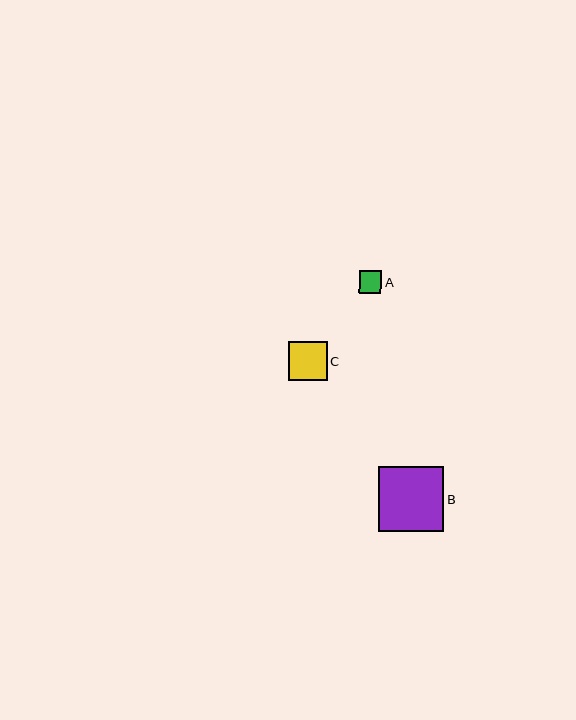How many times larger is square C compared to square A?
Square C is approximately 1.7 times the size of square A.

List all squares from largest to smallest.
From largest to smallest: B, C, A.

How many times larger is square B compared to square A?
Square B is approximately 2.9 times the size of square A.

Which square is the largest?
Square B is the largest with a size of approximately 65 pixels.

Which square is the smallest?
Square A is the smallest with a size of approximately 23 pixels.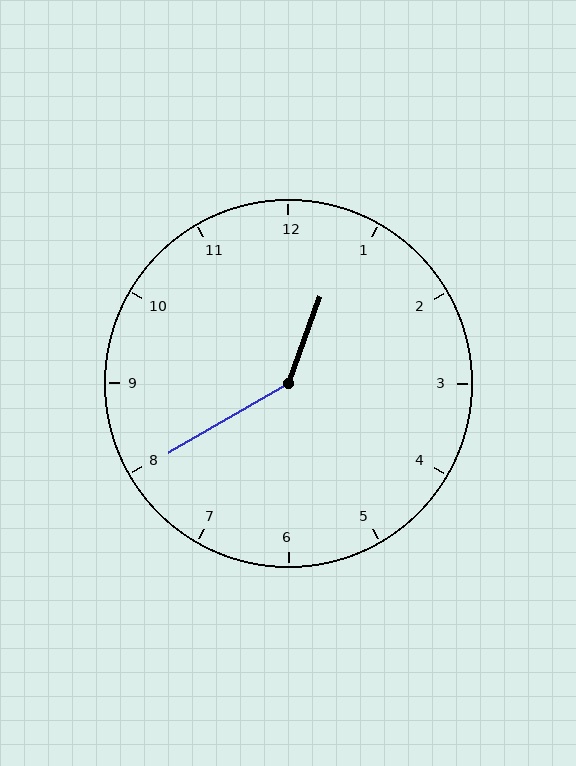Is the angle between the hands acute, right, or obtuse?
It is obtuse.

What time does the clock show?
12:40.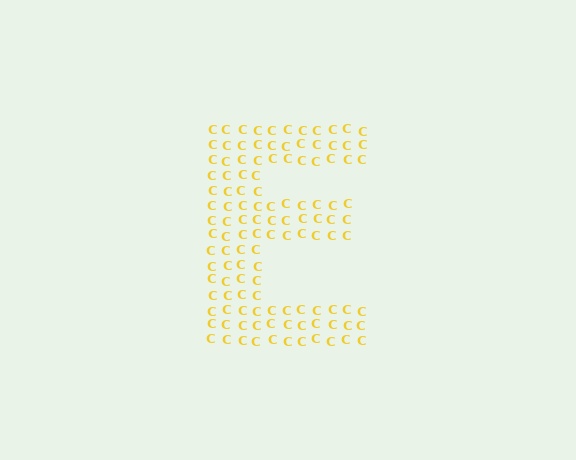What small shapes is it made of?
It is made of small letter C's.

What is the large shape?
The large shape is the letter E.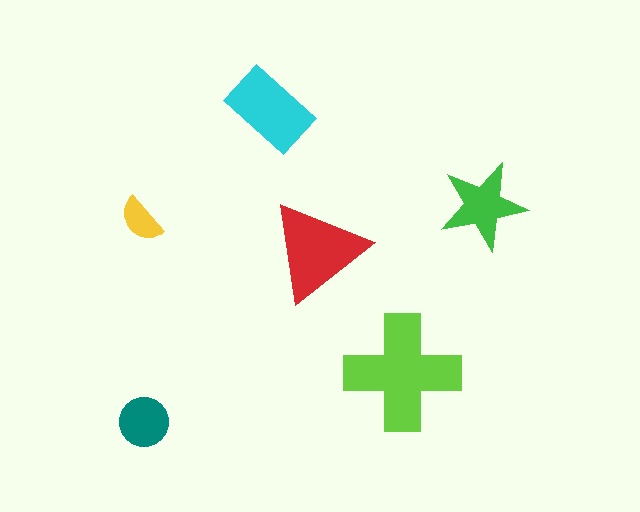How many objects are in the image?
There are 6 objects in the image.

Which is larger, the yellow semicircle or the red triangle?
The red triangle.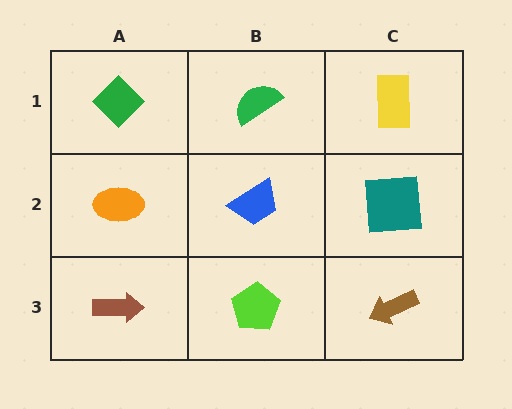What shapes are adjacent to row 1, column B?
A blue trapezoid (row 2, column B), a green diamond (row 1, column A), a yellow rectangle (row 1, column C).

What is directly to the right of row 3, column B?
A brown arrow.